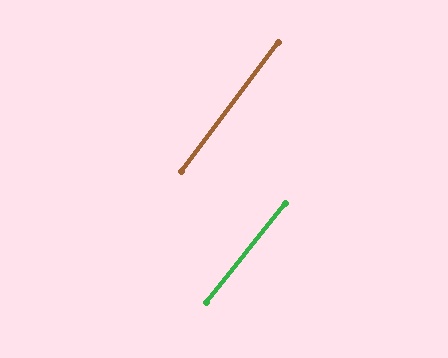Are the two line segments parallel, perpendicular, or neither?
Parallel — their directions differ by only 1.2°.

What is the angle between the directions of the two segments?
Approximately 1 degree.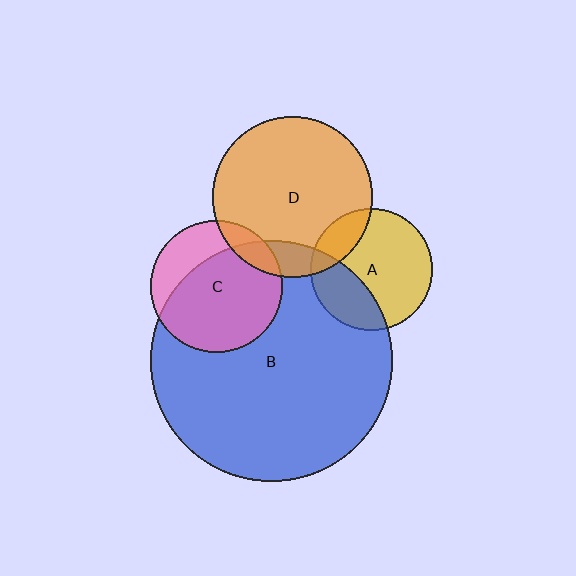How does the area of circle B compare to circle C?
Approximately 3.3 times.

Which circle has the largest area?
Circle B (blue).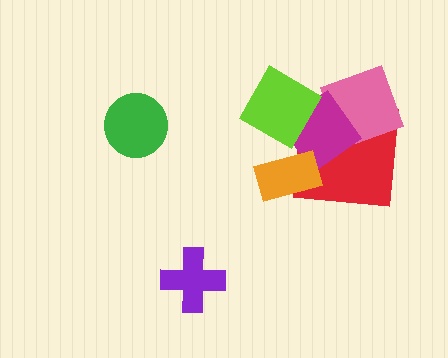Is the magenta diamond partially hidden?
Yes, it is partially covered by another shape.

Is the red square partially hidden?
Yes, it is partially covered by another shape.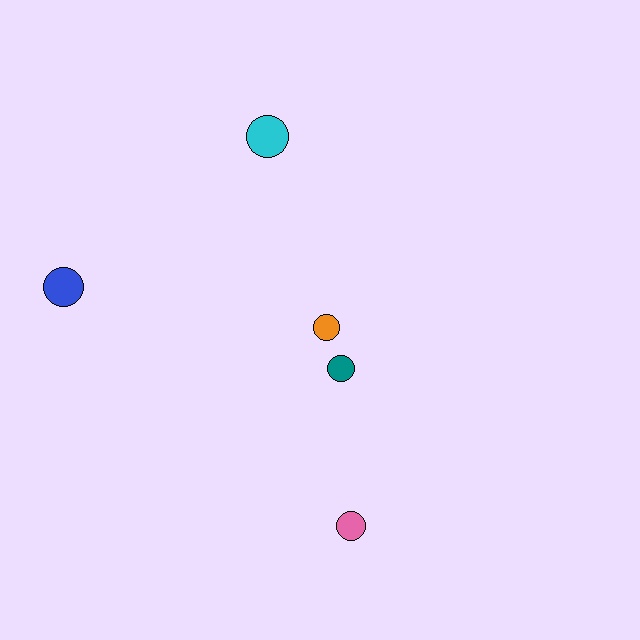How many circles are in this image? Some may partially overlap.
There are 5 circles.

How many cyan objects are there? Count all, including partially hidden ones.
There is 1 cyan object.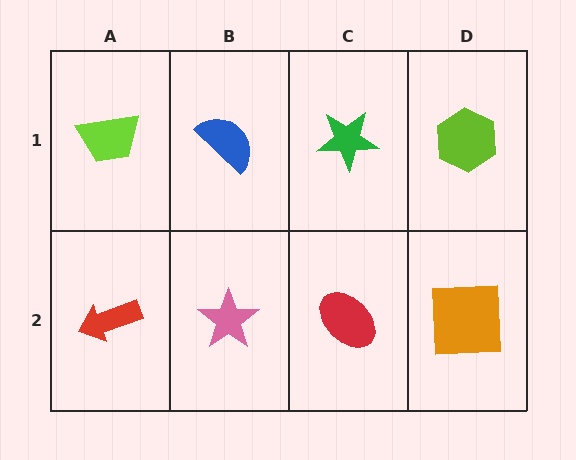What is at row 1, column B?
A blue semicircle.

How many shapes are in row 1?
4 shapes.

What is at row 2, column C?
A red ellipse.